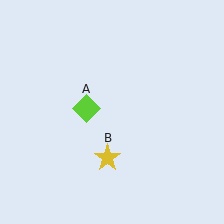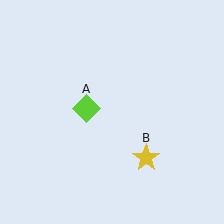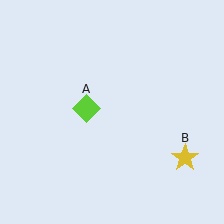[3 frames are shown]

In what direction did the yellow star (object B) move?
The yellow star (object B) moved right.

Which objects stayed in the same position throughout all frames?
Lime diamond (object A) remained stationary.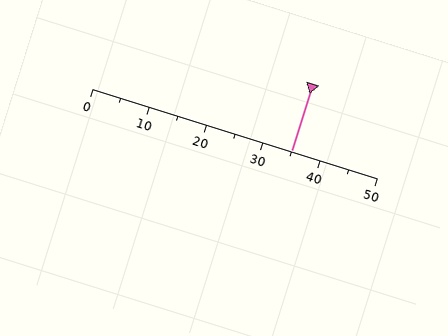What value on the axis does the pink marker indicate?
The marker indicates approximately 35.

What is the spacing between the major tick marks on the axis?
The major ticks are spaced 10 apart.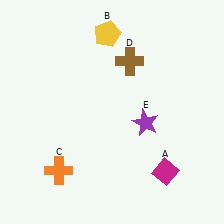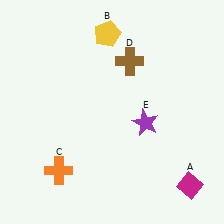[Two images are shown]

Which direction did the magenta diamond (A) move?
The magenta diamond (A) moved right.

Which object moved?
The magenta diamond (A) moved right.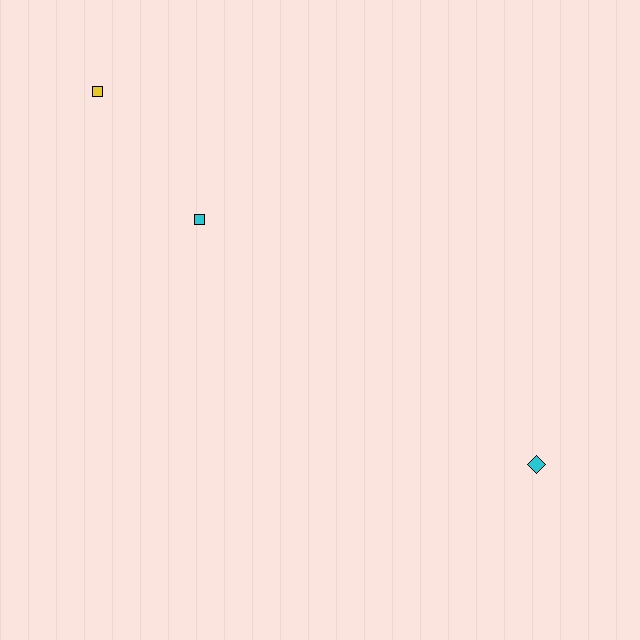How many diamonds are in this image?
There is 1 diamond.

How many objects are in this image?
There are 3 objects.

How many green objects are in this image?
There are no green objects.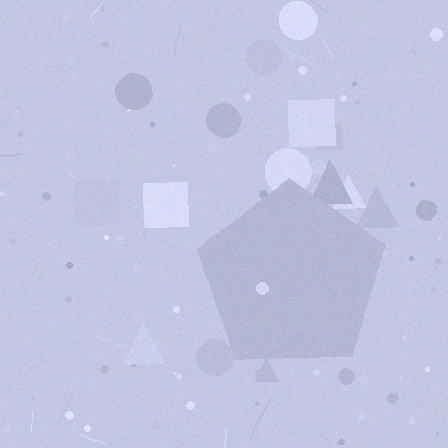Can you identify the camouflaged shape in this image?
The camouflaged shape is a pentagon.